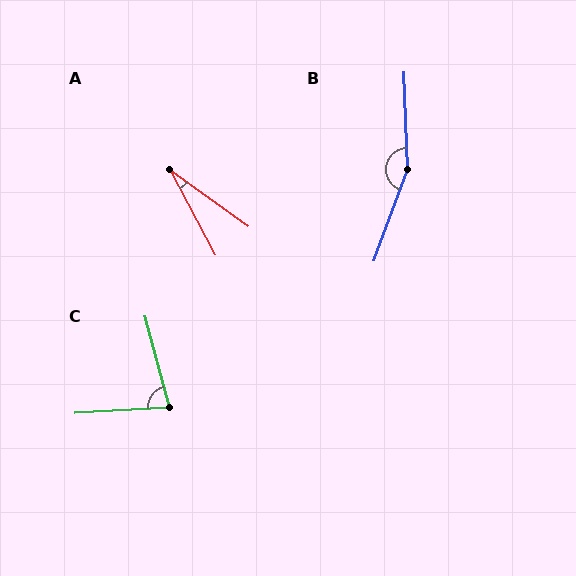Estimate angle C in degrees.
Approximately 78 degrees.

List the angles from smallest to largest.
A (26°), C (78°), B (158°).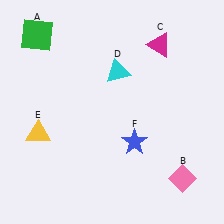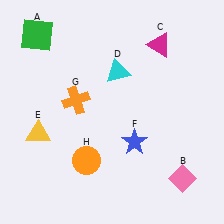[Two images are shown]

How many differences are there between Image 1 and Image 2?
There are 2 differences between the two images.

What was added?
An orange cross (G), an orange circle (H) were added in Image 2.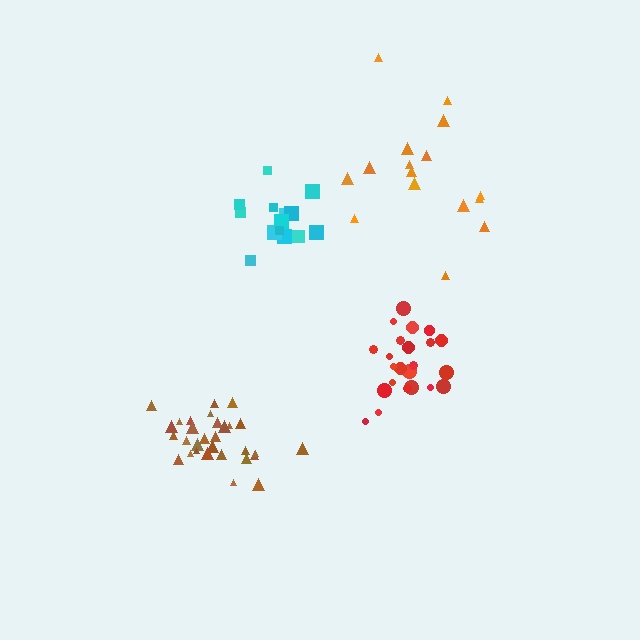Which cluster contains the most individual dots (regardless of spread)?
Brown (30).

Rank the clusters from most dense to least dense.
cyan, red, brown, orange.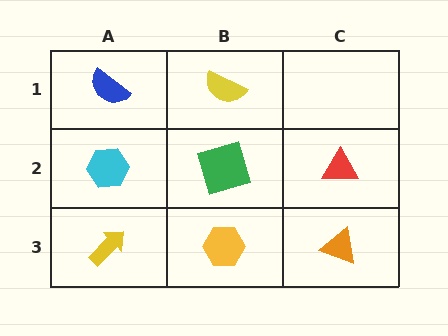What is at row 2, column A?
A cyan hexagon.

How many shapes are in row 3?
3 shapes.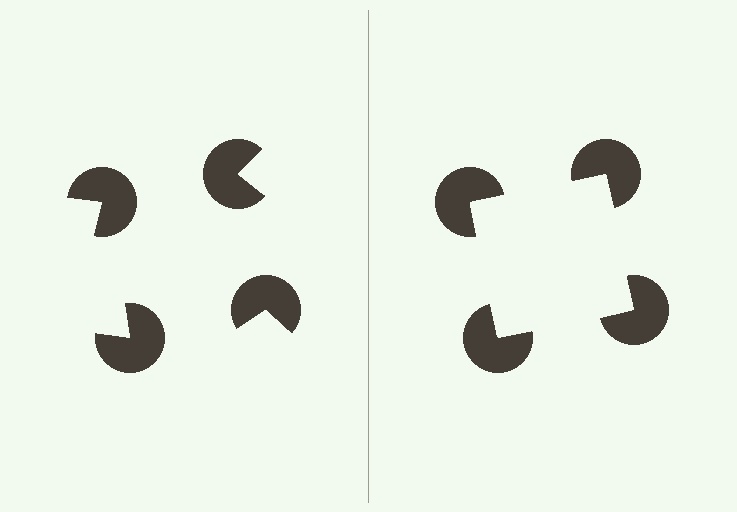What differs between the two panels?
The pac-man discs are positioned identically on both sides; only the wedge orientations differ. On the right they align to a square; on the left they are misaligned.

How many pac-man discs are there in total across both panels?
8 — 4 on each side.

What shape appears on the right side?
An illusory square.